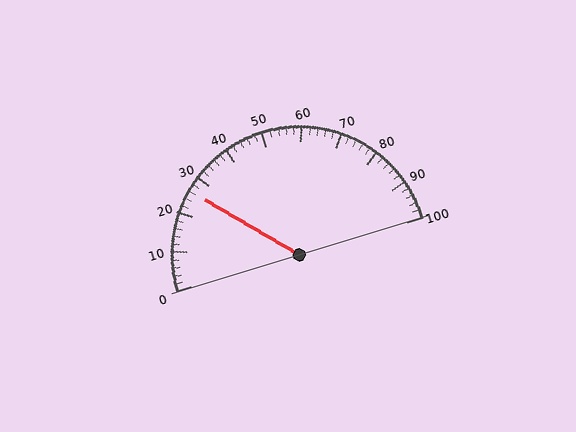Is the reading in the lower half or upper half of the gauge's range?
The reading is in the lower half of the range (0 to 100).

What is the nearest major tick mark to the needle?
The nearest major tick mark is 30.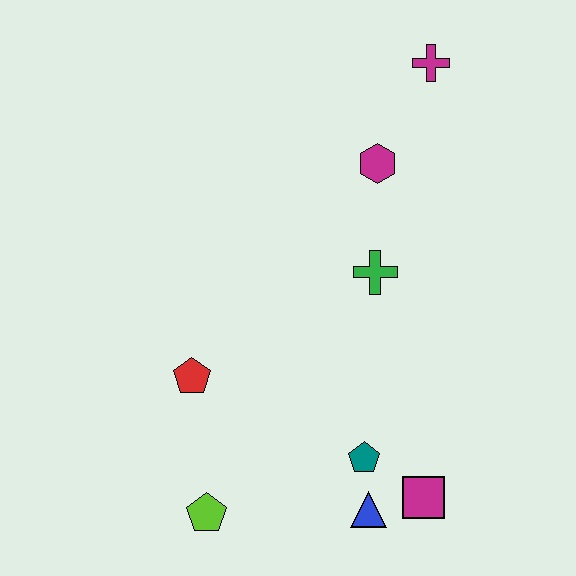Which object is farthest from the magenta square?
The magenta cross is farthest from the magenta square.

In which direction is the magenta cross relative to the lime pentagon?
The magenta cross is above the lime pentagon.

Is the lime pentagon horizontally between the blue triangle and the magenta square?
No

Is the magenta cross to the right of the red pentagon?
Yes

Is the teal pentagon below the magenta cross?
Yes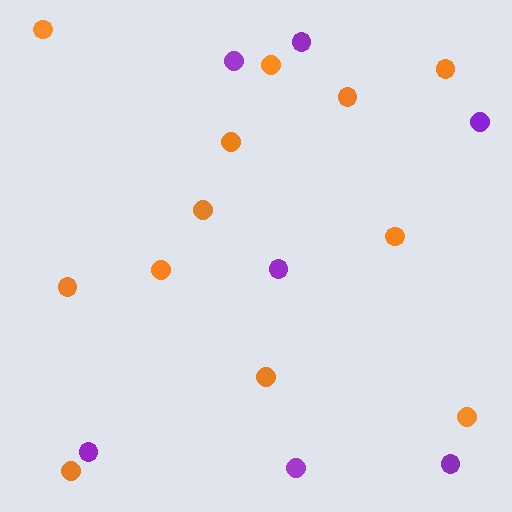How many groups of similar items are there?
There are 2 groups: one group of purple circles (7) and one group of orange circles (12).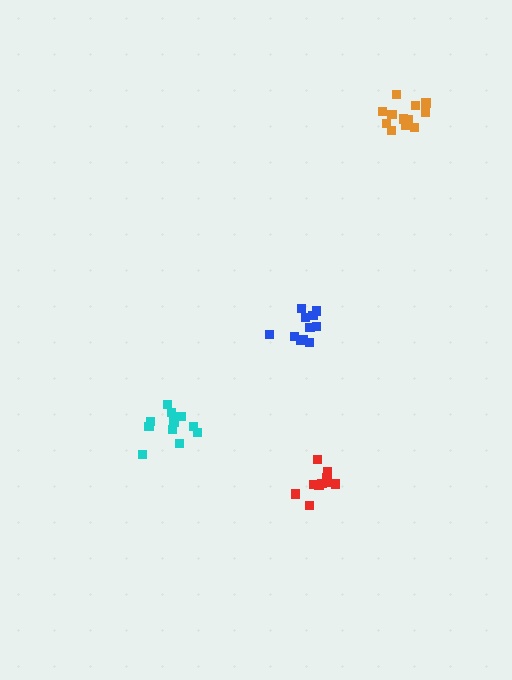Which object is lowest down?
The red cluster is bottommost.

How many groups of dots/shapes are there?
There are 4 groups.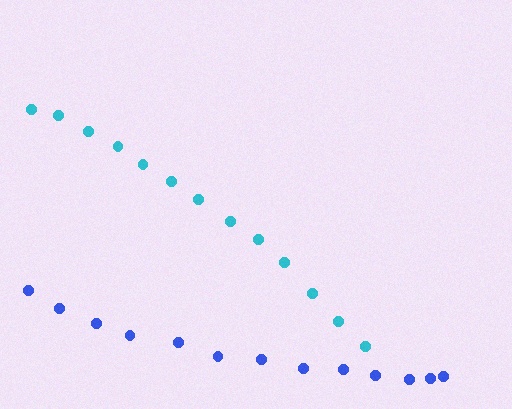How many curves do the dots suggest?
There are 2 distinct paths.